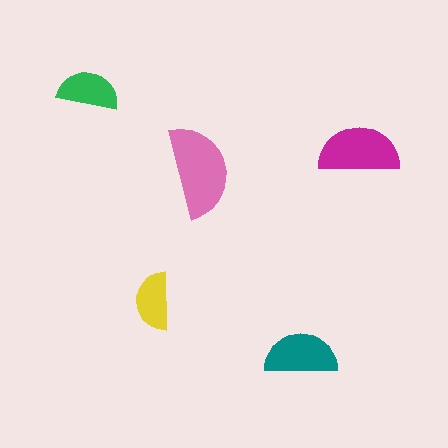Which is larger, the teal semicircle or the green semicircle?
The teal one.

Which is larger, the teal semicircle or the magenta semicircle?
The magenta one.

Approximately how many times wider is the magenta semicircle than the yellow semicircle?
About 1.5 times wider.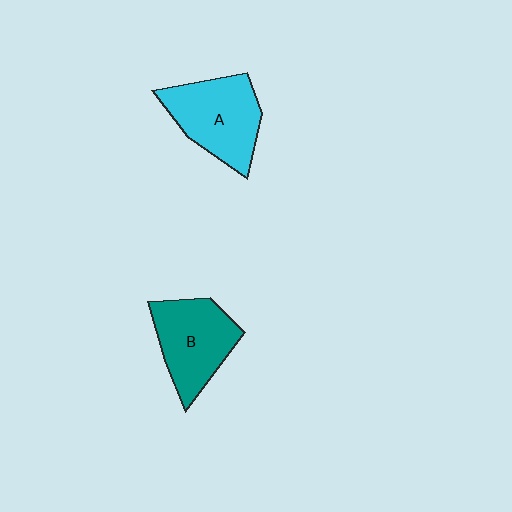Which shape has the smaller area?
Shape B (teal).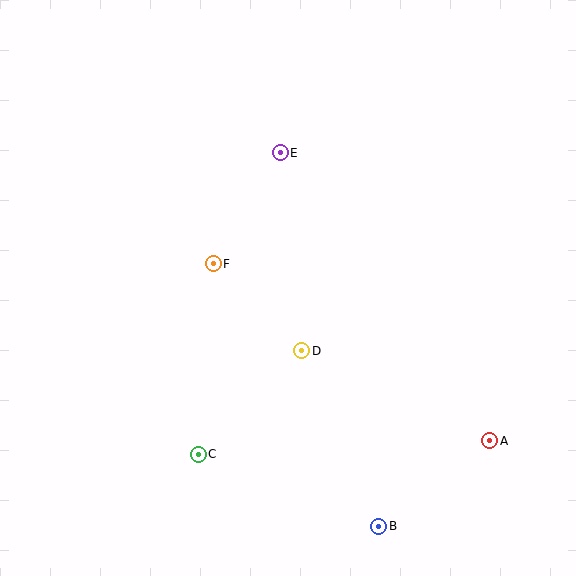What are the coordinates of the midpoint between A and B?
The midpoint between A and B is at (434, 483).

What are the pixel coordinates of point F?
Point F is at (213, 264).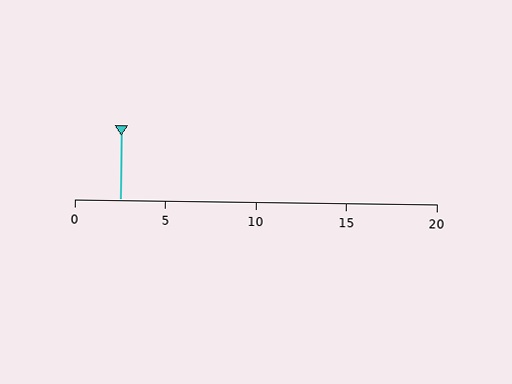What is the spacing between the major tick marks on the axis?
The major ticks are spaced 5 apart.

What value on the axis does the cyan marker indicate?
The marker indicates approximately 2.5.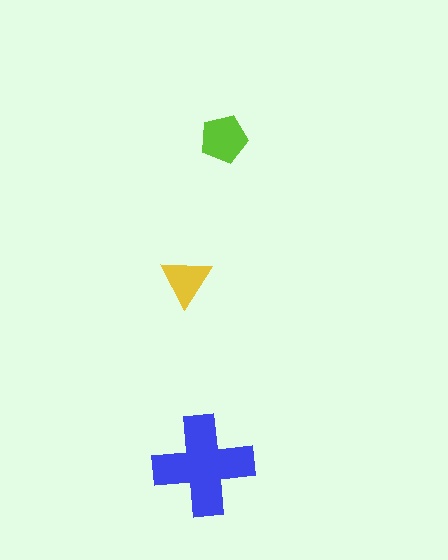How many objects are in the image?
There are 3 objects in the image.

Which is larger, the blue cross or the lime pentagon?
The blue cross.